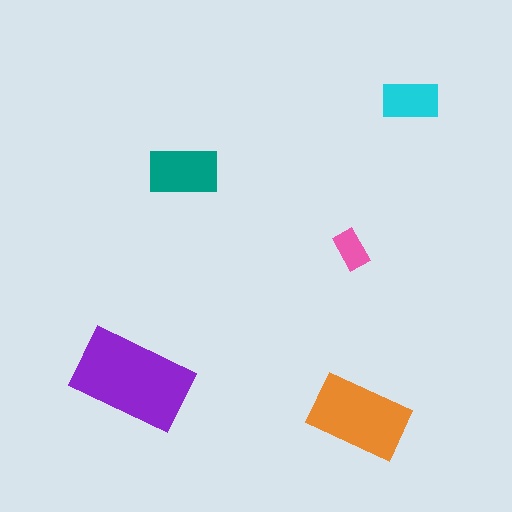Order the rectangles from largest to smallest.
the purple one, the orange one, the teal one, the cyan one, the pink one.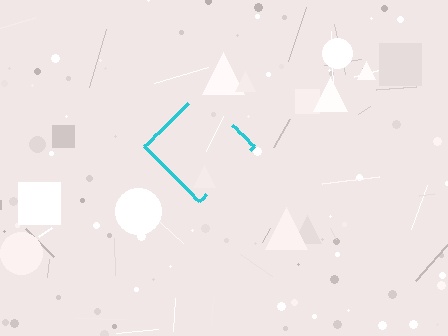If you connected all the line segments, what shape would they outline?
They would outline a diamond.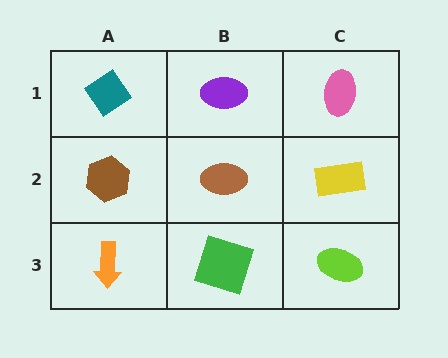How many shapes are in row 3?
3 shapes.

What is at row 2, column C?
A yellow rectangle.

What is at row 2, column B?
A brown ellipse.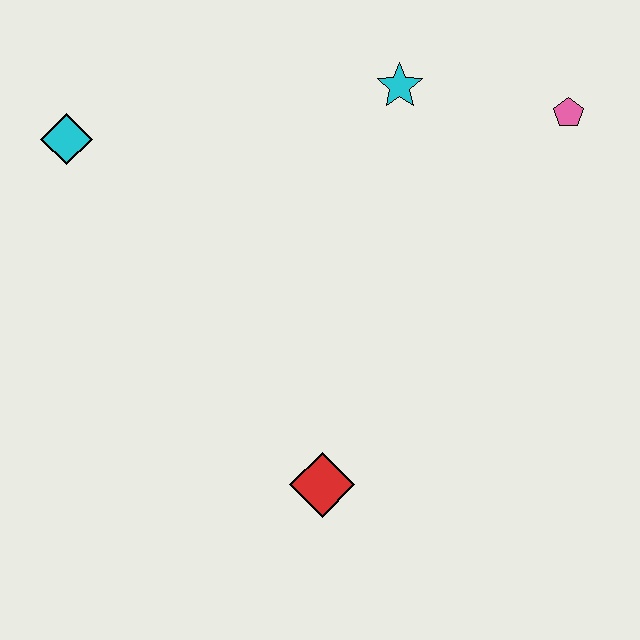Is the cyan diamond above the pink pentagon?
No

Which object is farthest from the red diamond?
The pink pentagon is farthest from the red diamond.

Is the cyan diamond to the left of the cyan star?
Yes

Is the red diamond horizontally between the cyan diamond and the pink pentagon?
Yes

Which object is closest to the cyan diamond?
The cyan star is closest to the cyan diamond.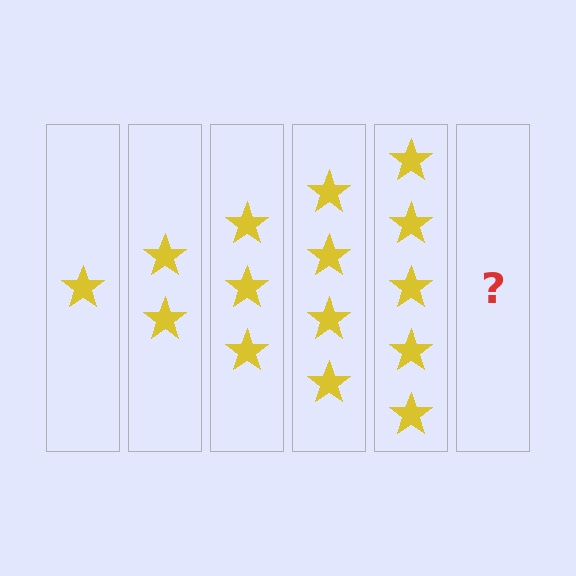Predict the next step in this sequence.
The next step is 6 stars.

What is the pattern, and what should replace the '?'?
The pattern is that each step adds one more star. The '?' should be 6 stars.